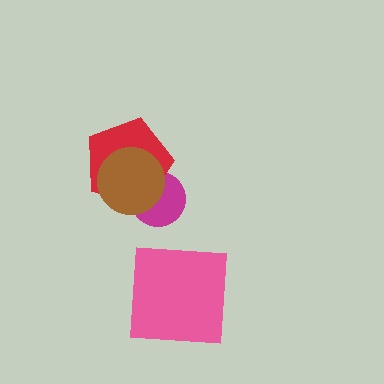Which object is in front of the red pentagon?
The brown circle is in front of the red pentagon.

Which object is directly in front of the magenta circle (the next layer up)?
The red pentagon is directly in front of the magenta circle.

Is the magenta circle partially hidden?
Yes, it is partially covered by another shape.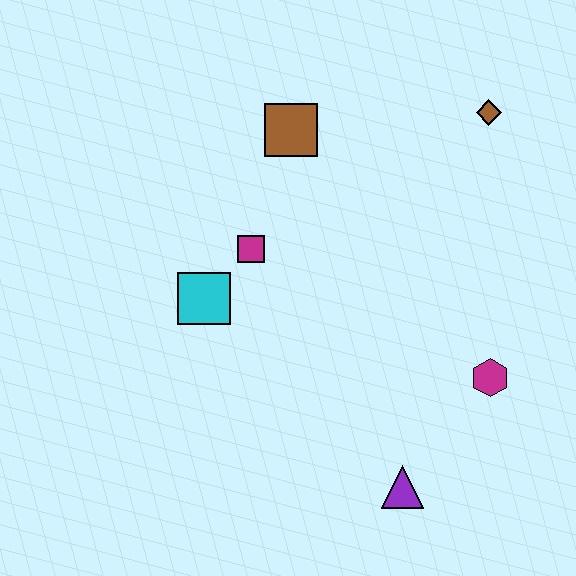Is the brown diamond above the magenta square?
Yes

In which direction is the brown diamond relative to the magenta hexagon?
The brown diamond is above the magenta hexagon.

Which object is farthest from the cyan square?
The brown diamond is farthest from the cyan square.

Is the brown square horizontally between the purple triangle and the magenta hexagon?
No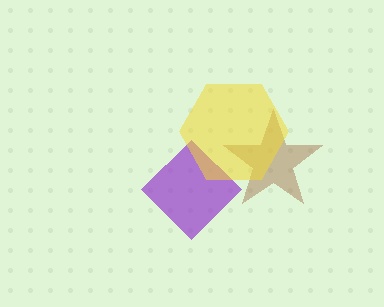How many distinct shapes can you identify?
There are 3 distinct shapes: a brown star, a purple diamond, a yellow hexagon.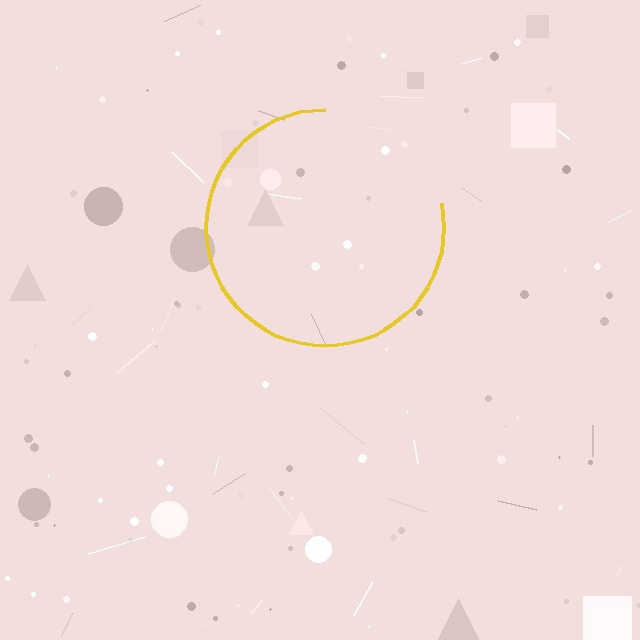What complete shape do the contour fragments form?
The contour fragments form a circle.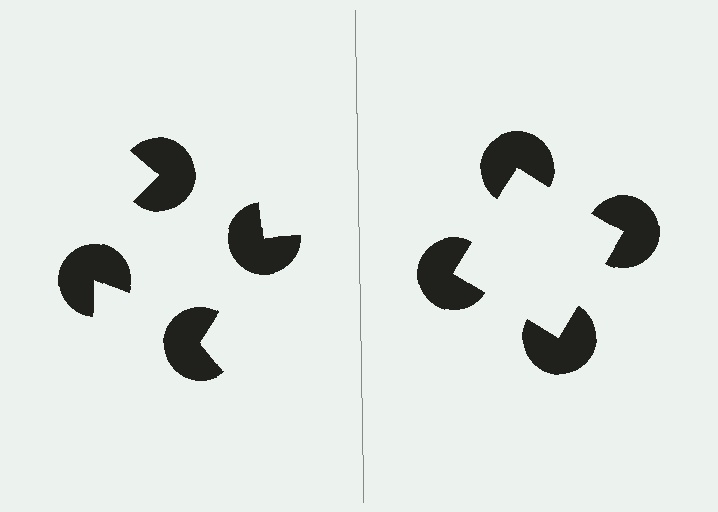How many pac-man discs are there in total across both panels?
8 — 4 on each side.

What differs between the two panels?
The pac-man discs are positioned identically on both sides; only the wedge orientations differ. On the right they align to a square; on the left they are misaligned.